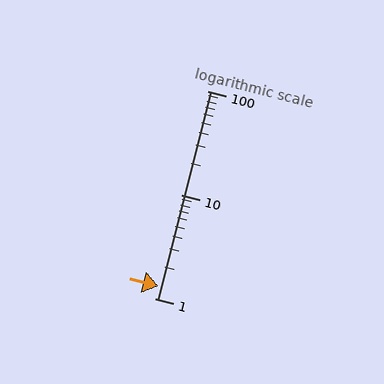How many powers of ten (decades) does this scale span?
The scale spans 2 decades, from 1 to 100.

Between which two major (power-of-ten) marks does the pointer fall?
The pointer is between 1 and 10.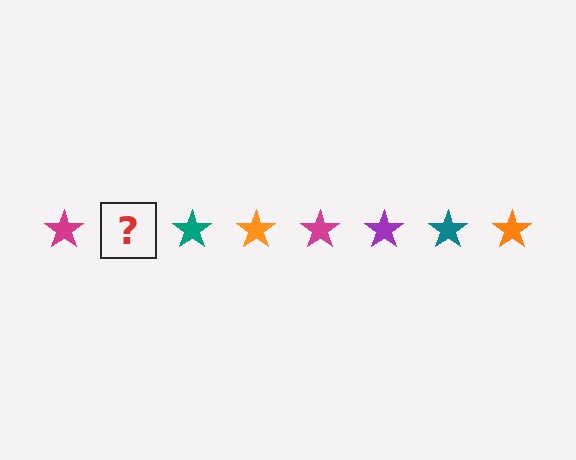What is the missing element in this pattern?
The missing element is a purple star.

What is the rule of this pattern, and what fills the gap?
The rule is that the pattern cycles through magenta, purple, teal, orange stars. The gap should be filled with a purple star.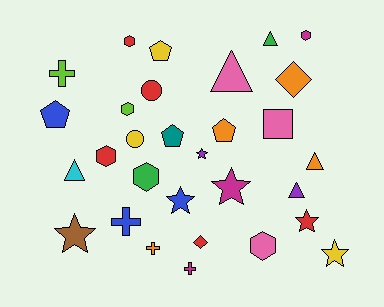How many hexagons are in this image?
There are 6 hexagons.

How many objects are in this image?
There are 30 objects.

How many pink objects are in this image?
There are 3 pink objects.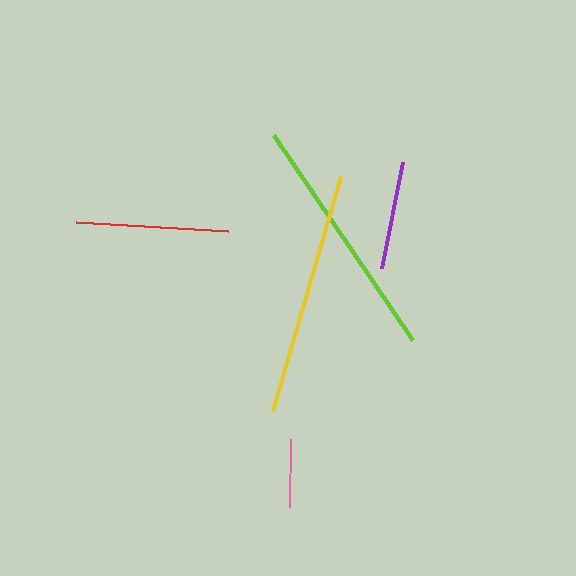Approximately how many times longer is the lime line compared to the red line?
The lime line is approximately 1.6 times the length of the red line.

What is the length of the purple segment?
The purple segment is approximately 107 pixels long.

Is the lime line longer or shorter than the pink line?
The lime line is longer than the pink line.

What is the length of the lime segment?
The lime segment is approximately 248 pixels long.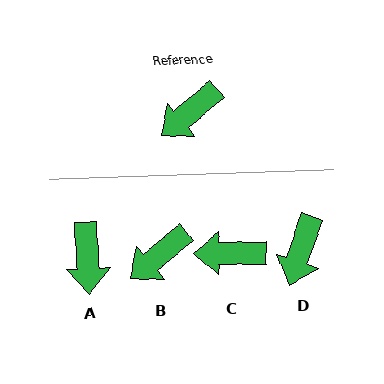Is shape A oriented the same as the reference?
No, it is off by about 53 degrees.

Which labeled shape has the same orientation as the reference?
B.